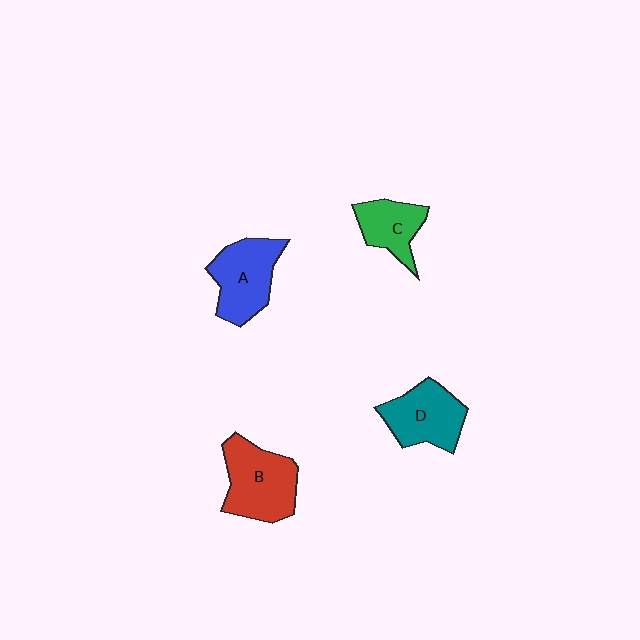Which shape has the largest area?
Shape B (red).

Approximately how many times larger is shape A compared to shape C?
Approximately 1.4 times.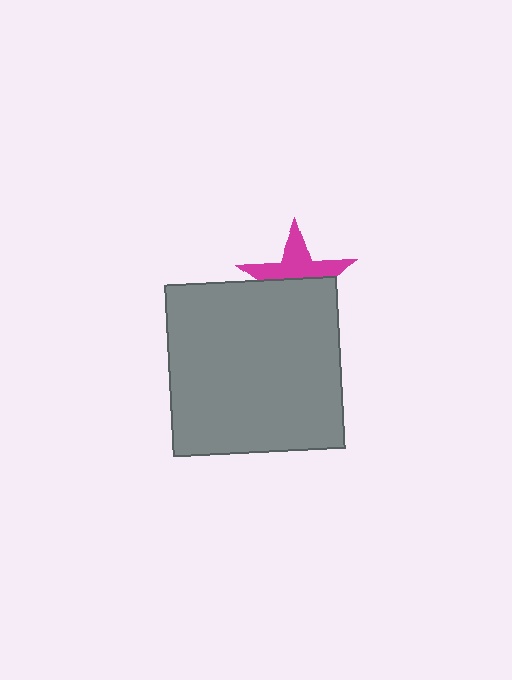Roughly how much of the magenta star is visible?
About half of it is visible (roughly 48%).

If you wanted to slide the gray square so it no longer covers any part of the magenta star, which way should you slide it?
Slide it down — that is the most direct way to separate the two shapes.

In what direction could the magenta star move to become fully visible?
The magenta star could move up. That would shift it out from behind the gray square entirely.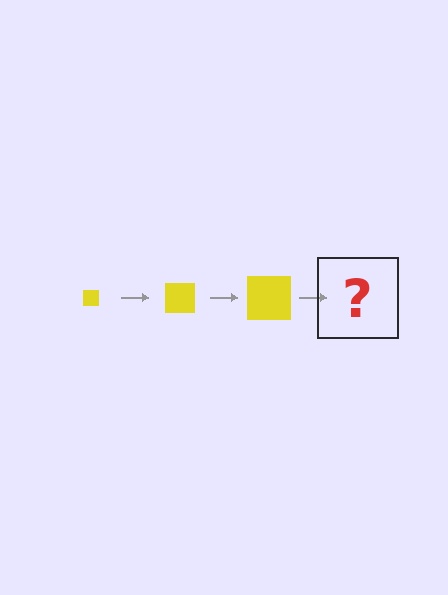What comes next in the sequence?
The next element should be a yellow square, larger than the previous one.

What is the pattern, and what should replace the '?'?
The pattern is that the square gets progressively larger each step. The '?' should be a yellow square, larger than the previous one.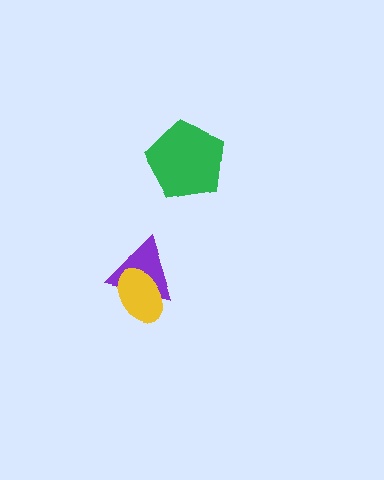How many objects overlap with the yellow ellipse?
1 object overlaps with the yellow ellipse.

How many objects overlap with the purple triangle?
1 object overlaps with the purple triangle.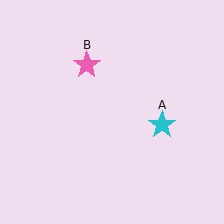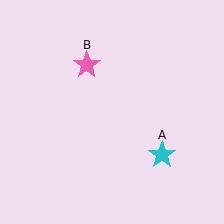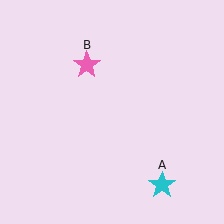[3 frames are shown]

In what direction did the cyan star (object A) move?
The cyan star (object A) moved down.